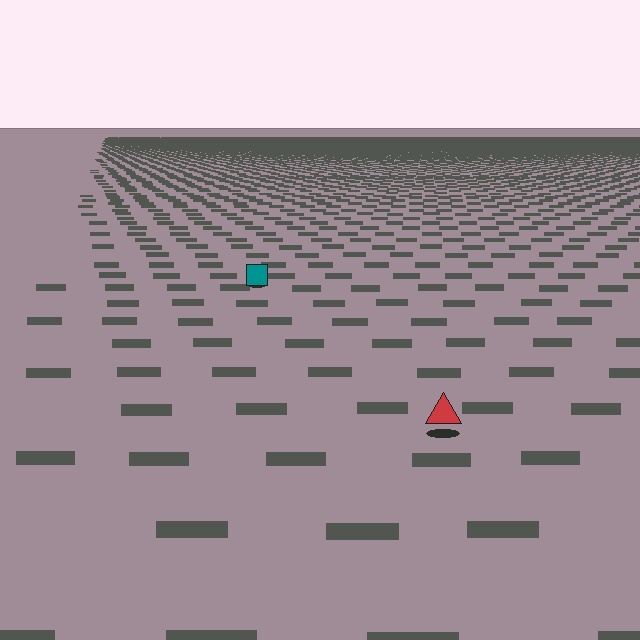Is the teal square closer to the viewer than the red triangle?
No. The red triangle is closer — you can tell from the texture gradient: the ground texture is coarser near it.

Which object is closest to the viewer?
The red triangle is closest. The texture marks near it are larger and more spread out.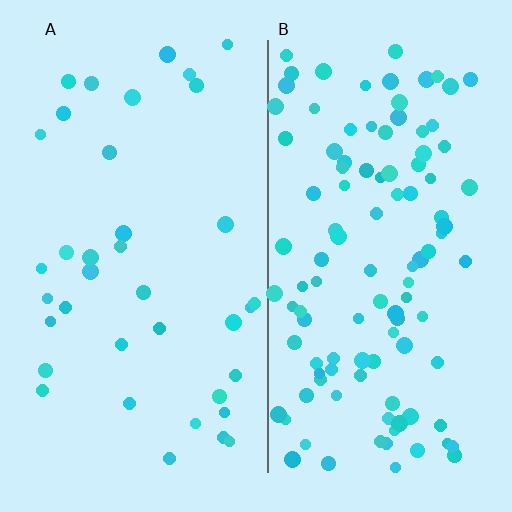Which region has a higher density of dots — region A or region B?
B (the right).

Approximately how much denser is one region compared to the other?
Approximately 3.0× — region B over region A.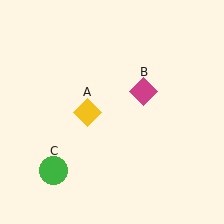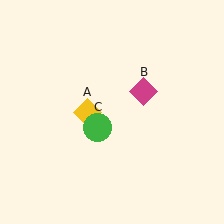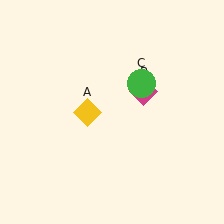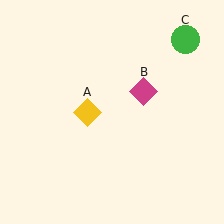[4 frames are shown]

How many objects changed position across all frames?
1 object changed position: green circle (object C).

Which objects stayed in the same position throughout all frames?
Yellow diamond (object A) and magenta diamond (object B) remained stationary.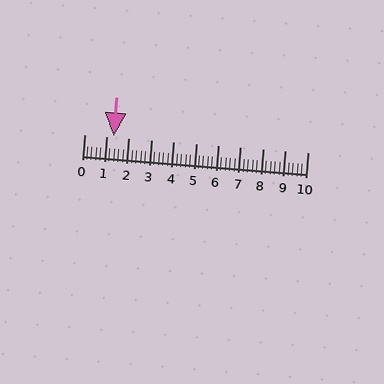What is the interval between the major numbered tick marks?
The major tick marks are spaced 1 units apart.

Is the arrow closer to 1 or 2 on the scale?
The arrow is closer to 1.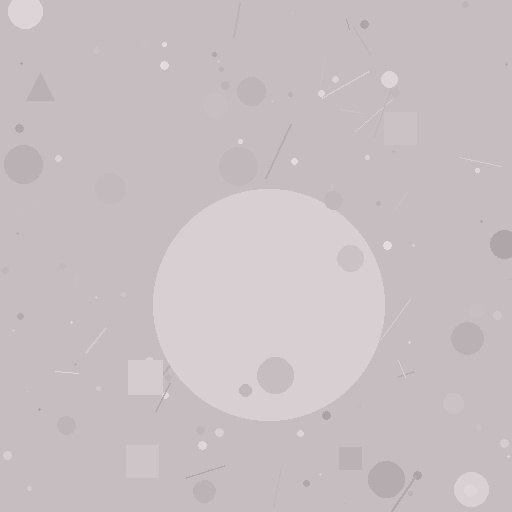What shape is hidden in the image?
A circle is hidden in the image.